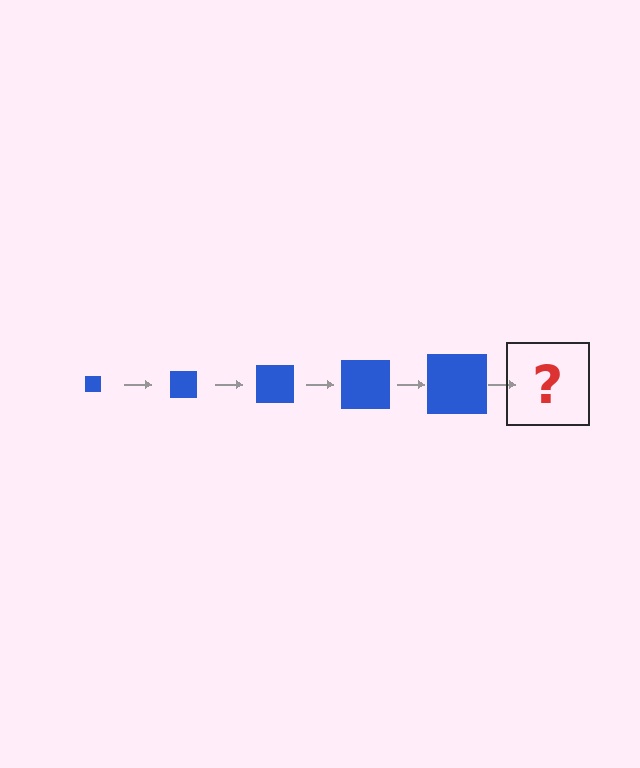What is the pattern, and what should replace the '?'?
The pattern is that the square gets progressively larger each step. The '?' should be a blue square, larger than the previous one.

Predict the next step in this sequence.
The next step is a blue square, larger than the previous one.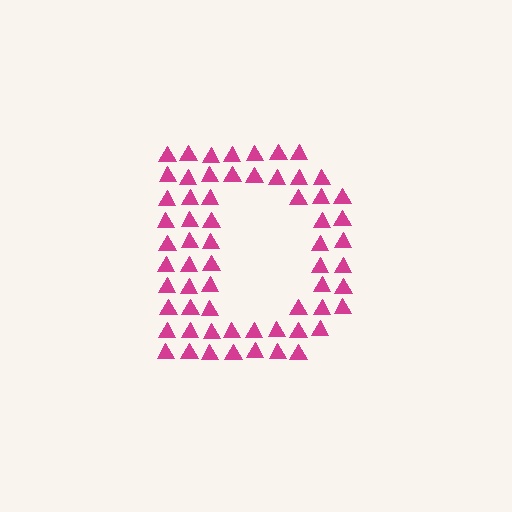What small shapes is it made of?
It is made of small triangles.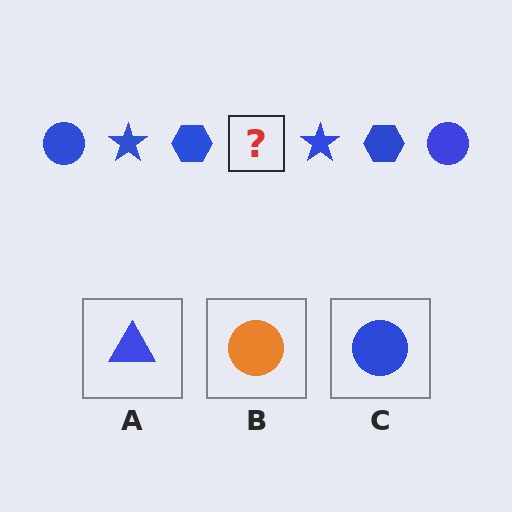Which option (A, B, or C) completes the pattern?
C.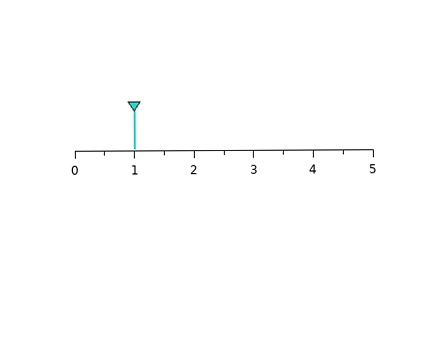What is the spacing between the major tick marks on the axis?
The major ticks are spaced 1 apart.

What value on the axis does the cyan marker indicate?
The marker indicates approximately 1.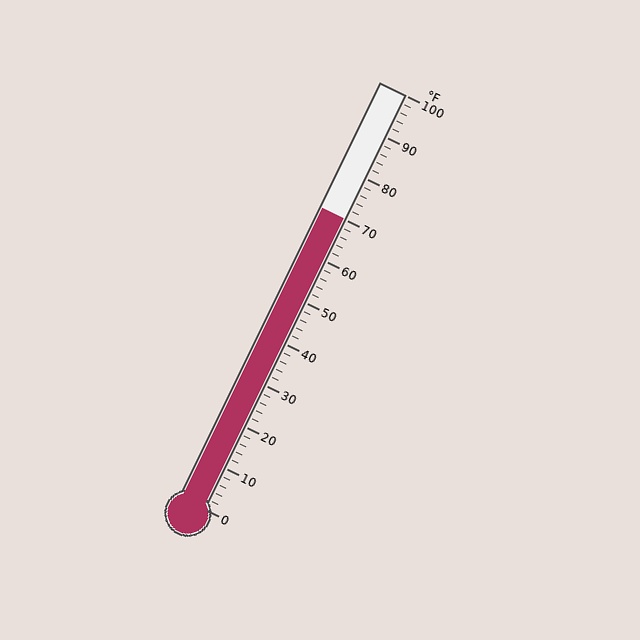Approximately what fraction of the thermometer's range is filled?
The thermometer is filled to approximately 70% of its range.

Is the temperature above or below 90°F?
The temperature is below 90°F.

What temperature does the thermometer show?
The thermometer shows approximately 70°F.